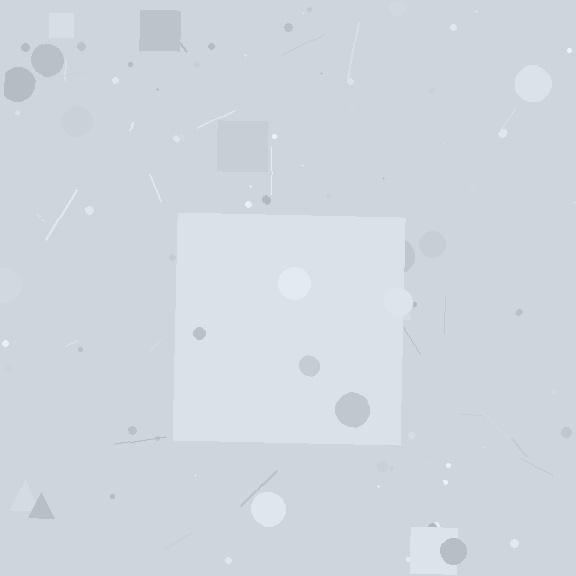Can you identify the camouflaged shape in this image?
The camouflaged shape is a square.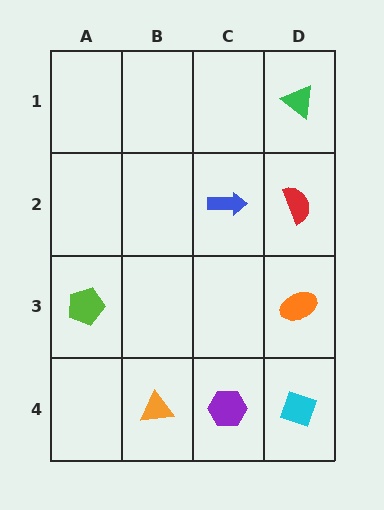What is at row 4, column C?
A purple hexagon.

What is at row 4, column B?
An orange triangle.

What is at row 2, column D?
A red semicircle.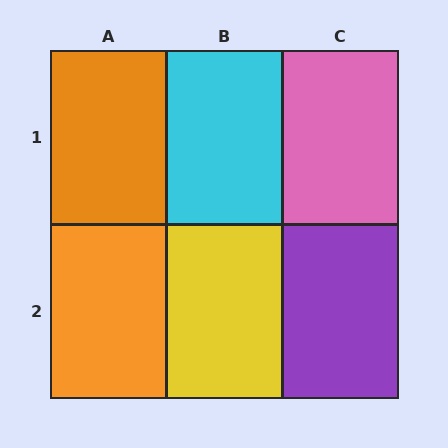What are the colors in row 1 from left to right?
Orange, cyan, pink.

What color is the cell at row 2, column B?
Yellow.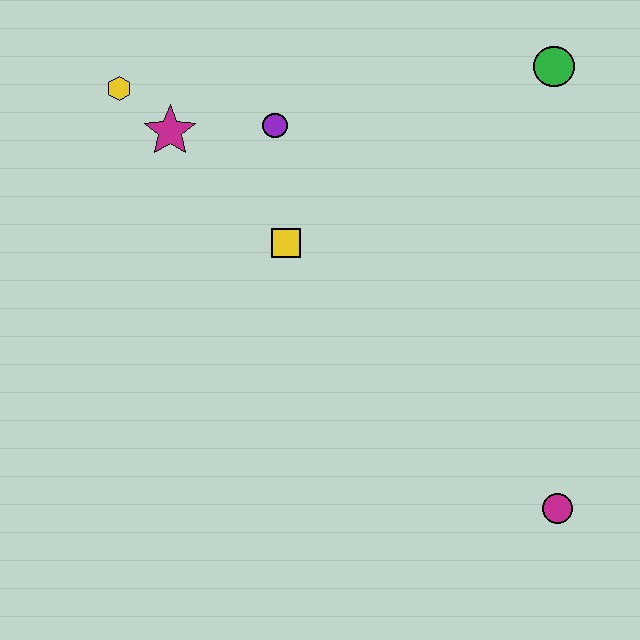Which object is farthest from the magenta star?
The magenta circle is farthest from the magenta star.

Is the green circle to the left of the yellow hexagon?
No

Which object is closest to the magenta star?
The yellow hexagon is closest to the magenta star.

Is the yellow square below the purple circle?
Yes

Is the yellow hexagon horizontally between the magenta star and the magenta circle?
No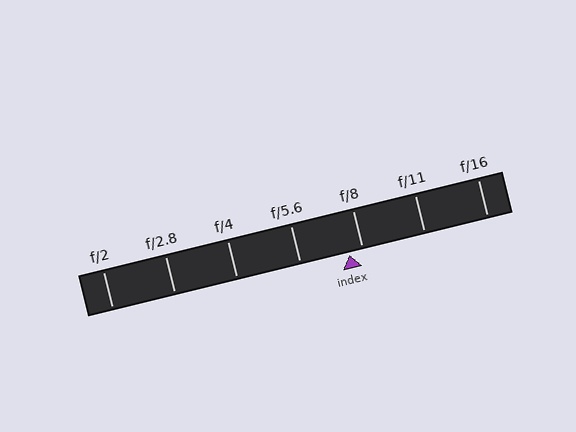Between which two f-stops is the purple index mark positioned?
The index mark is between f/5.6 and f/8.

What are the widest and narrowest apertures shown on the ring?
The widest aperture shown is f/2 and the narrowest is f/16.